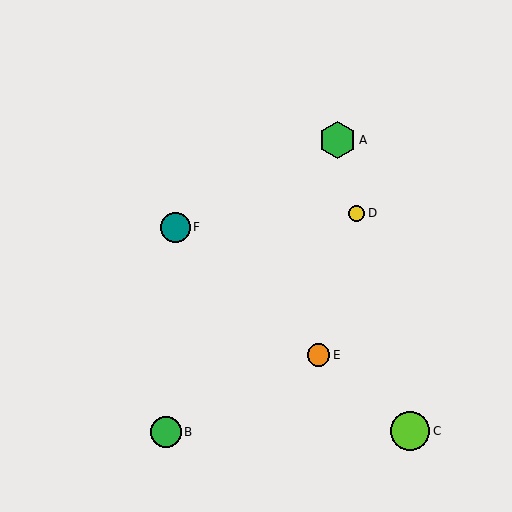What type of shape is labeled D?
Shape D is a yellow circle.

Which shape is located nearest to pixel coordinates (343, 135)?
The green hexagon (labeled A) at (338, 140) is nearest to that location.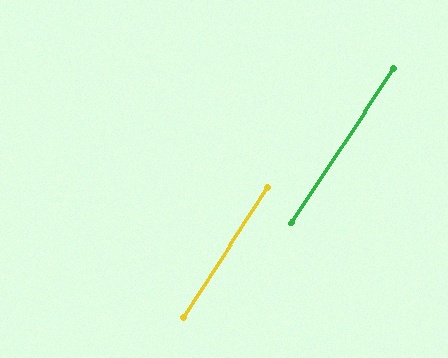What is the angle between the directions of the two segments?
Approximately 0 degrees.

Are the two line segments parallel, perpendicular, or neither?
Parallel — their directions differ by only 0.2°.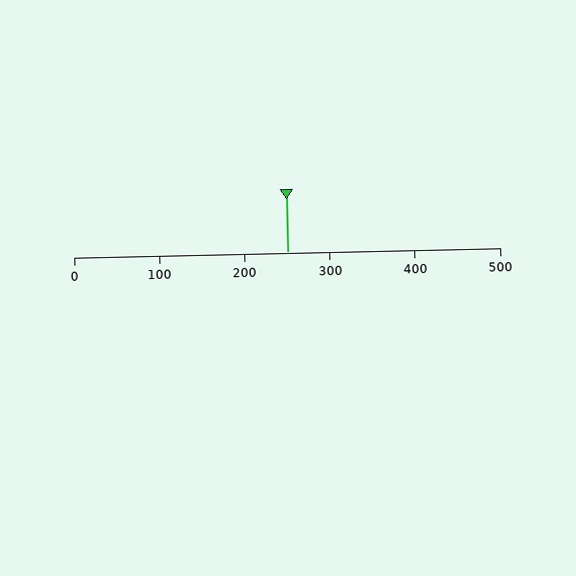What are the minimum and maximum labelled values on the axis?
The axis runs from 0 to 500.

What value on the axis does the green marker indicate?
The marker indicates approximately 250.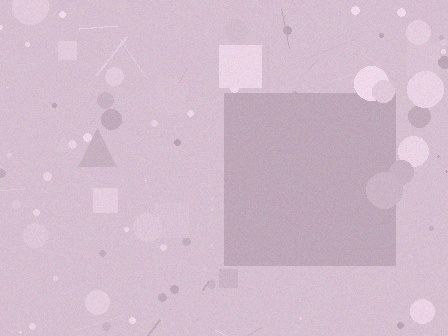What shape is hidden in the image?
A square is hidden in the image.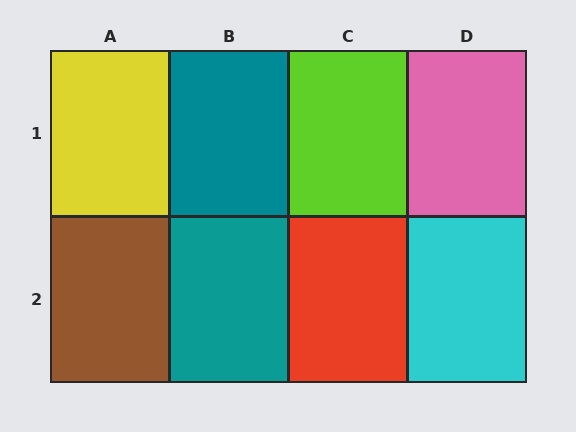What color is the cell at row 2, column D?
Cyan.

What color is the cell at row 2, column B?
Teal.